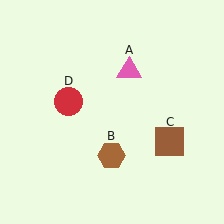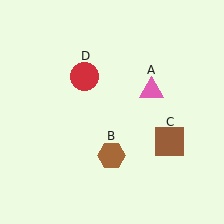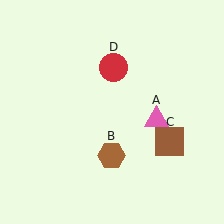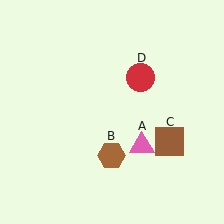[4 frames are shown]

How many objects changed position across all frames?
2 objects changed position: pink triangle (object A), red circle (object D).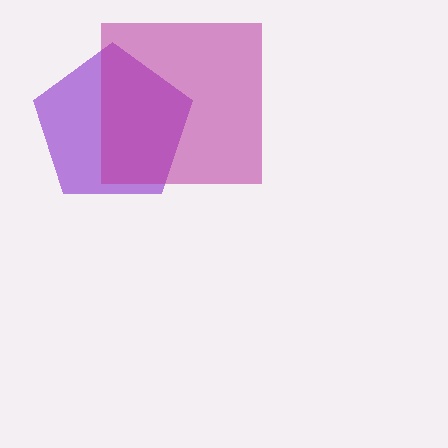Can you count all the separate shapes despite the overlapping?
Yes, there are 2 separate shapes.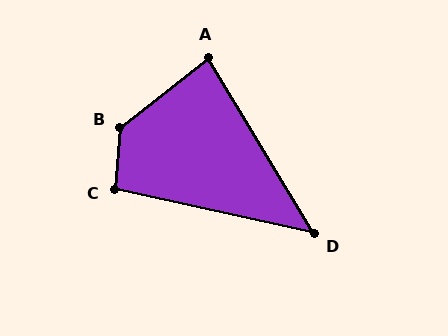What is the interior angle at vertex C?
Approximately 97 degrees (obtuse).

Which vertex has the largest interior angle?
B, at approximately 133 degrees.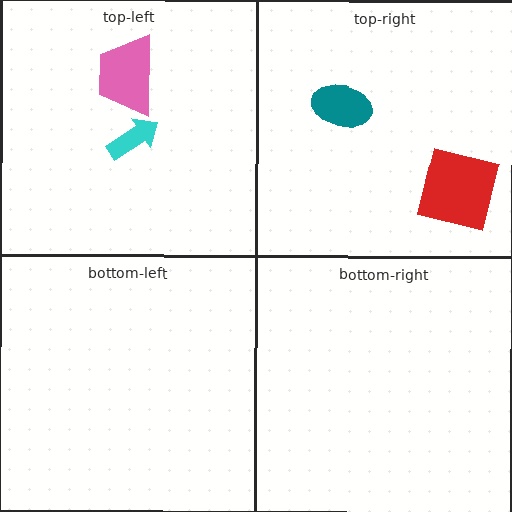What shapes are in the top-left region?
The cyan arrow, the pink trapezoid.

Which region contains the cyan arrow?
The top-left region.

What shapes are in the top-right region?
The teal ellipse, the red square.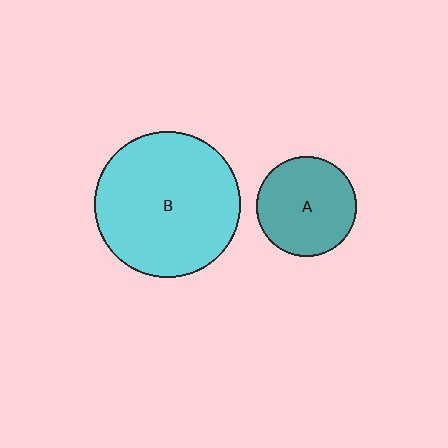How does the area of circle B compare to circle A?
Approximately 2.1 times.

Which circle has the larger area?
Circle B (cyan).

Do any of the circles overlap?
No, none of the circles overlap.